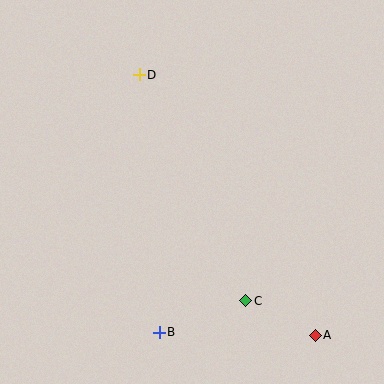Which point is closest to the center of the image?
Point C at (246, 301) is closest to the center.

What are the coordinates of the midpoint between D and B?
The midpoint between D and B is at (149, 203).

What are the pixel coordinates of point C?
Point C is at (246, 301).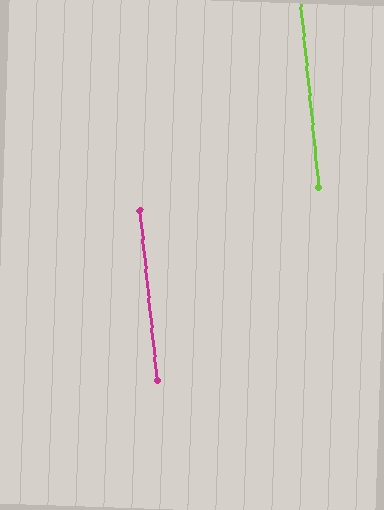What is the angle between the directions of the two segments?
Approximately 1 degree.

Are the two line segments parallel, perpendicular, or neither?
Parallel — their directions differ by only 0.8°.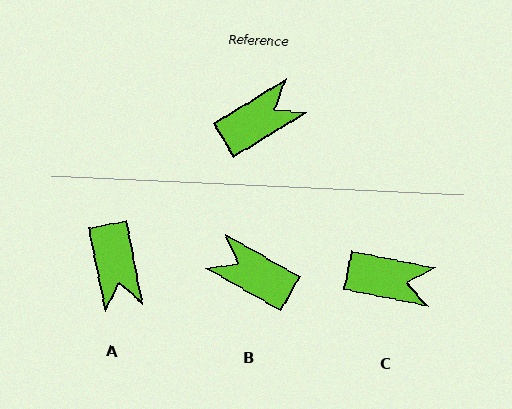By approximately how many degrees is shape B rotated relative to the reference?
Approximately 119 degrees counter-clockwise.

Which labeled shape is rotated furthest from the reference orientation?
B, about 119 degrees away.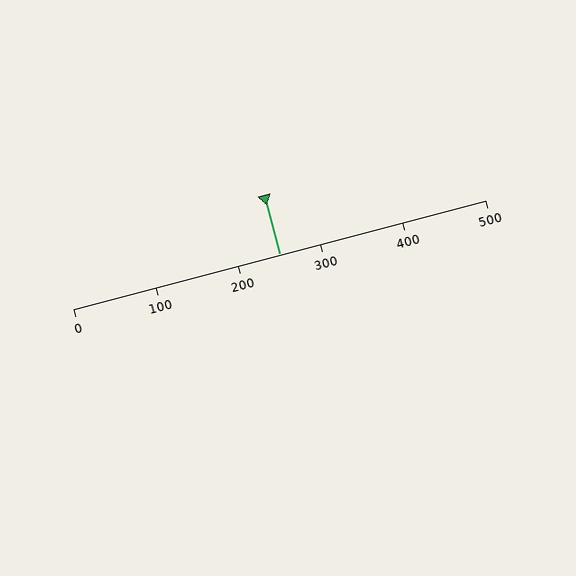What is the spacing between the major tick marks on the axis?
The major ticks are spaced 100 apart.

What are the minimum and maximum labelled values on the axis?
The axis runs from 0 to 500.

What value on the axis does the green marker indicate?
The marker indicates approximately 250.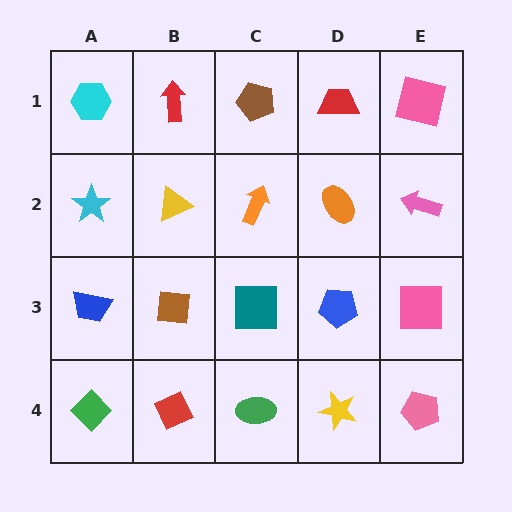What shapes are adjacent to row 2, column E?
A pink square (row 1, column E), a pink square (row 3, column E), an orange ellipse (row 2, column D).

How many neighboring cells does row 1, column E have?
2.